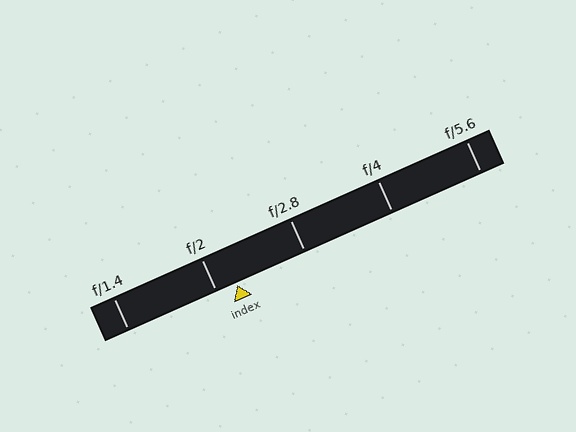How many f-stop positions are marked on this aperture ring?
There are 5 f-stop positions marked.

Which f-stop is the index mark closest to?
The index mark is closest to f/2.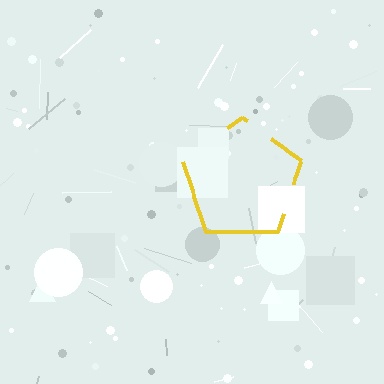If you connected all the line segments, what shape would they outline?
They would outline a pentagon.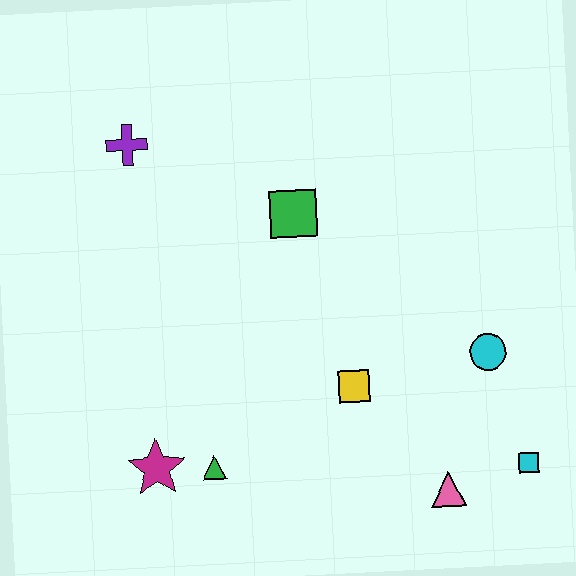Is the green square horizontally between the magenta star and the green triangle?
No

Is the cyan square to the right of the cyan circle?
Yes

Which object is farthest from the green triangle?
The purple cross is farthest from the green triangle.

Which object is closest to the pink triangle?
The cyan square is closest to the pink triangle.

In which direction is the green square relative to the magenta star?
The green square is above the magenta star.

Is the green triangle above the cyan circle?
No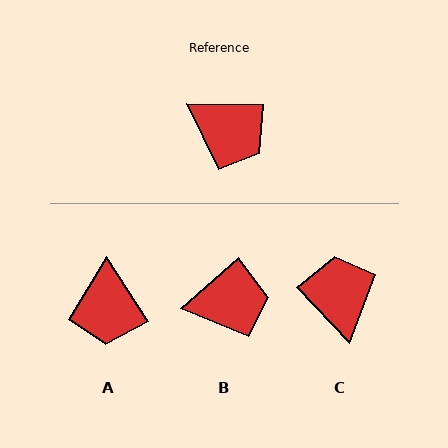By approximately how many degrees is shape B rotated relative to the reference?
Approximately 42 degrees counter-clockwise.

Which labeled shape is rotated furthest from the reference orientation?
C, about 134 degrees away.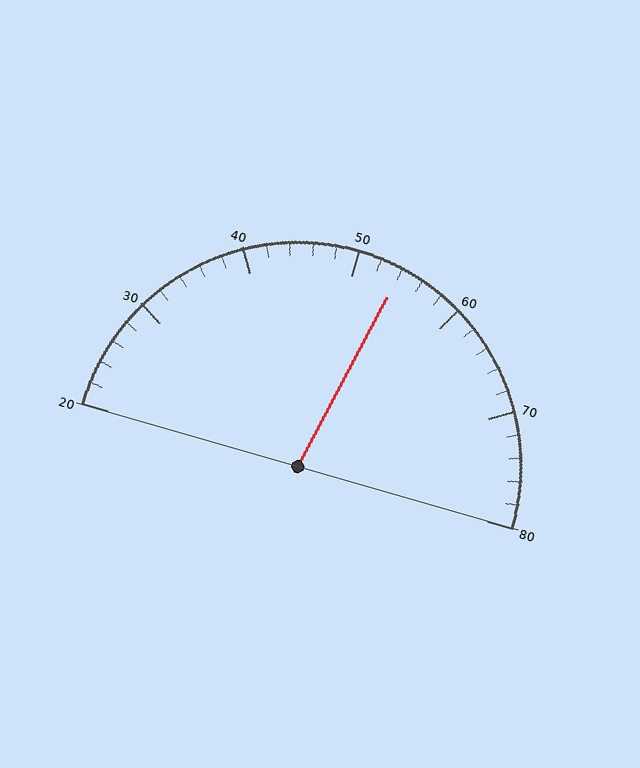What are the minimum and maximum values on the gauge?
The gauge ranges from 20 to 80.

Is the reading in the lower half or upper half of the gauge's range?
The reading is in the upper half of the range (20 to 80).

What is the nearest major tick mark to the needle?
The nearest major tick mark is 50.